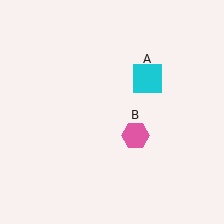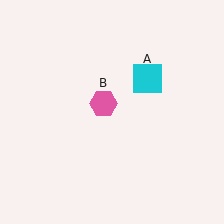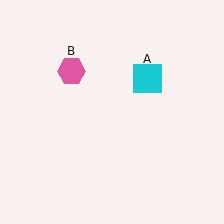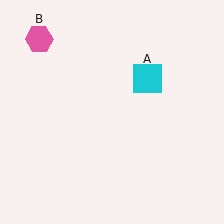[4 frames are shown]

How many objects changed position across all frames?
1 object changed position: pink hexagon (object B).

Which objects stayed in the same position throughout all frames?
Cyan square (object A) remained stationary.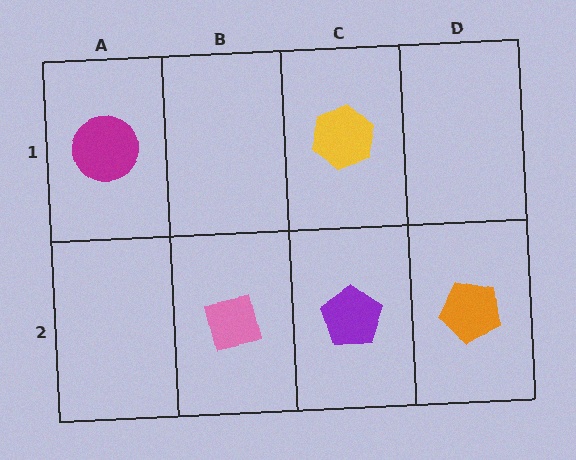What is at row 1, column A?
A magenta circle.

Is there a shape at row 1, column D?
No, that cell is empty.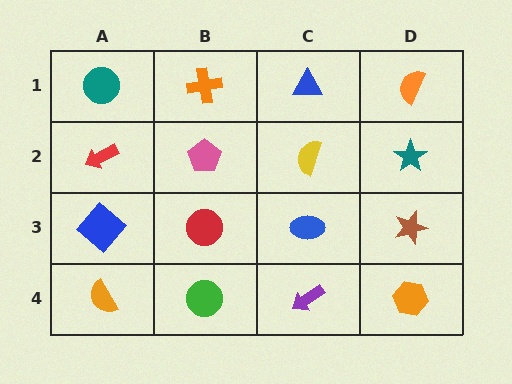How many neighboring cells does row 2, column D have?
3.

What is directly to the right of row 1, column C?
An orange semicircle.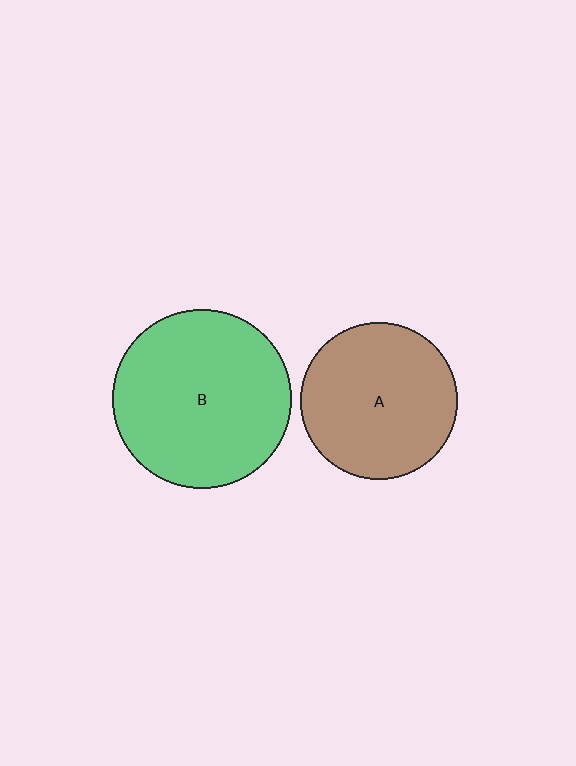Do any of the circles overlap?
No, none of the circles overlap.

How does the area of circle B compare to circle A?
Approximately 1.3 times.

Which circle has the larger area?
Circle B (green).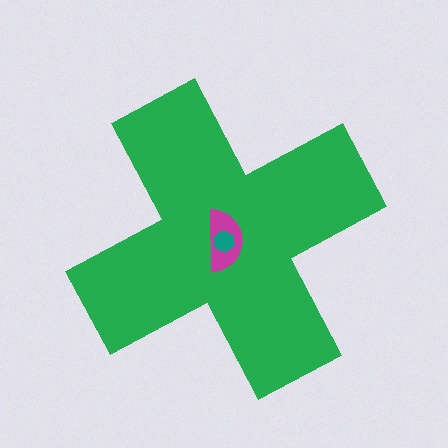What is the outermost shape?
The green cross.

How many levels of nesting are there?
3.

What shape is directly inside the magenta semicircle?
The teal hexagon.